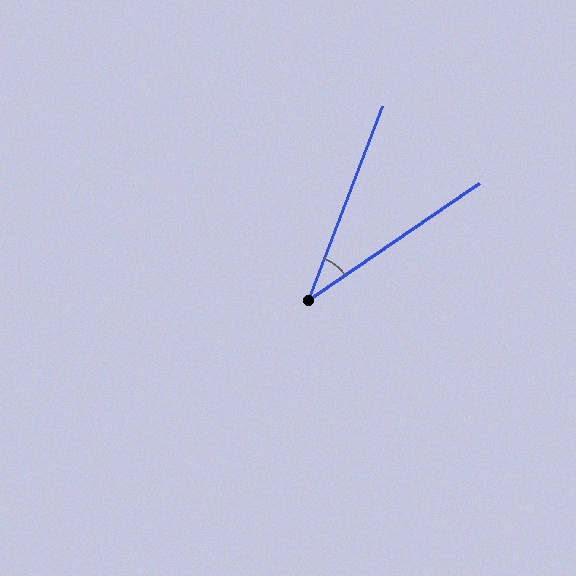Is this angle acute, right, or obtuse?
It is acute.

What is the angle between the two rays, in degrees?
Approximately 35 degrees.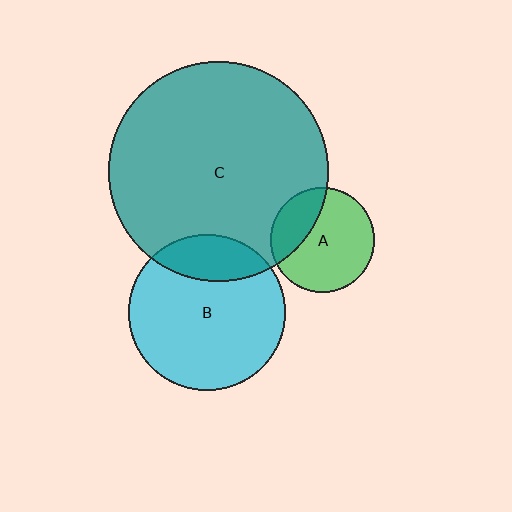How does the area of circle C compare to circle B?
Approximately 2.0 times.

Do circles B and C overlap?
Yes.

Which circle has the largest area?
Circle C (teal).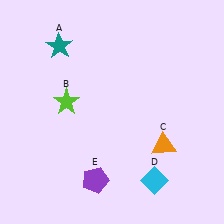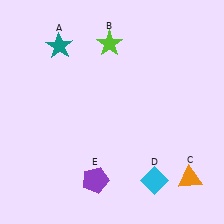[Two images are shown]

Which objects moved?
The objects that moved are: the lime star (B), the orange triangle (C).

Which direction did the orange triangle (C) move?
The orange triangle (C) moved down.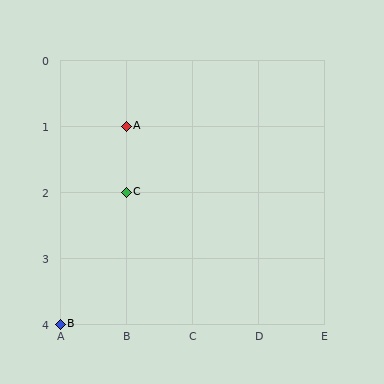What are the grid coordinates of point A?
Point A is at grid coordinates (B, 1).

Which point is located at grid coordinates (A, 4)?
Point B is at (A, 4).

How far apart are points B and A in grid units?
Points B and A are 1 column and 3 rows apart (about 3.2 grid units diagonally).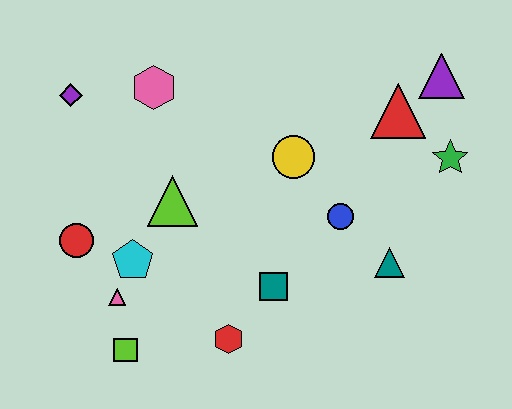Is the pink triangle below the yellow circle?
Yes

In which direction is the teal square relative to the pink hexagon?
The teal square is below the pink hexagon.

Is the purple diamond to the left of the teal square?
Yes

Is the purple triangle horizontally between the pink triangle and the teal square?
No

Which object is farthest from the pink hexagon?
The green star is farthest from the pink hexagon.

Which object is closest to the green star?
The red triangle is closest to the green star.